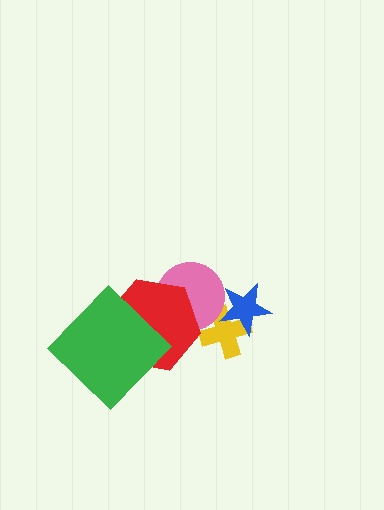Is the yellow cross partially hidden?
Yes, it is partially covered by another shape.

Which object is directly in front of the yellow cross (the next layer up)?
The pink circle is directly in front of the yellow cross.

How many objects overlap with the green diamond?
1 object overlaps with the green diamond.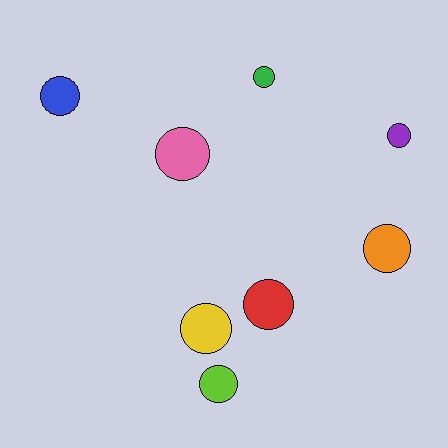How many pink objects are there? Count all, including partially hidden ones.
There is 1 pink object.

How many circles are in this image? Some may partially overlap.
There are 8 circles.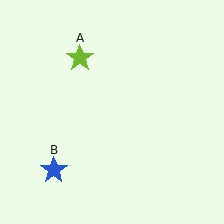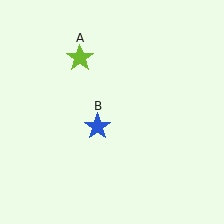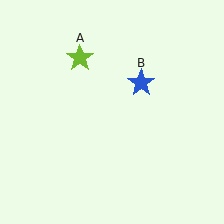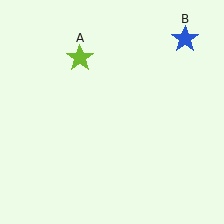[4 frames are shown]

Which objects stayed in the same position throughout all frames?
Lime star (object A) remained stationary.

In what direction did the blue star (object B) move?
The blue star (object B) moved up and to the right.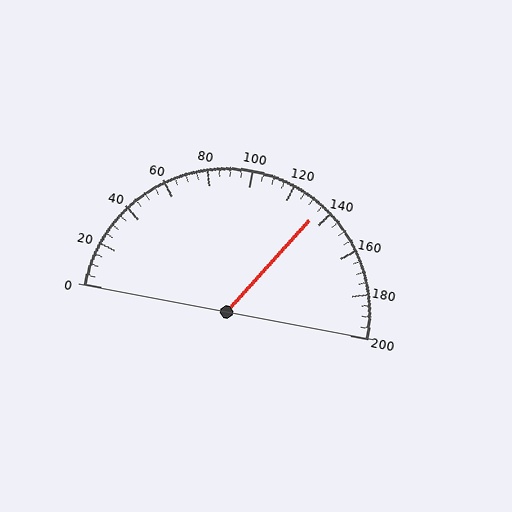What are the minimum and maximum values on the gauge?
The gauge ranges from 0 to 200.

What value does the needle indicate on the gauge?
The needle indicates approximately 135.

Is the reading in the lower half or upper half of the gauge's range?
The reading is in the upper half of the range (0 to 200).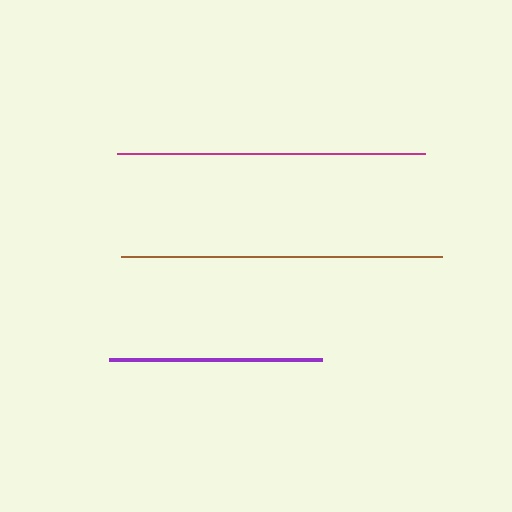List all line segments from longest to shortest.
From longest to shortest: brown, magenta, purple.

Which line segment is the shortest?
The purple line is the shortest at approximately 213 pixels.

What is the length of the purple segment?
The purple segment is approximately 213 pixels long.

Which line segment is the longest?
The brown line is the longest at approximately 321 pixels.